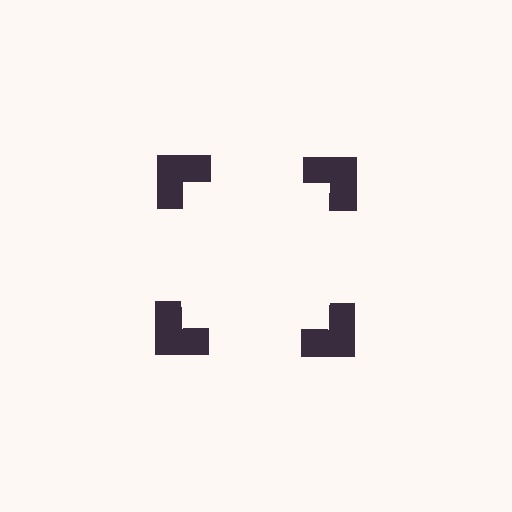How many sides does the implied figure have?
4 sides.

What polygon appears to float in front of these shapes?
An illusory square — its edges are inferred from the aligned wedge cuts in the notched squares, not physically drawn.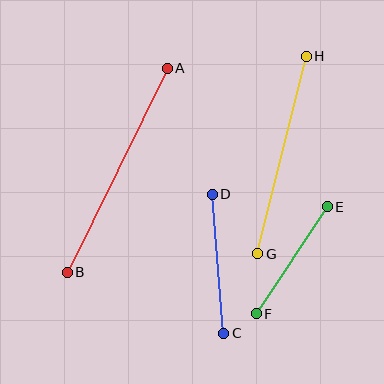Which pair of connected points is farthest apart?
Points A and B are farthest apart.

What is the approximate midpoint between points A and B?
The midpoint is at approximately (117, 170) pixels.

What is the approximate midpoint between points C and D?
The midpoint is at approximately (218, 264) pixels.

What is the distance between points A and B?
The distance is approximately 227 pixels.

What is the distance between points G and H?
The distance is approximately 203 pixels.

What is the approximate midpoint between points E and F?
The midpoint is at approximately (292, 260) pixels.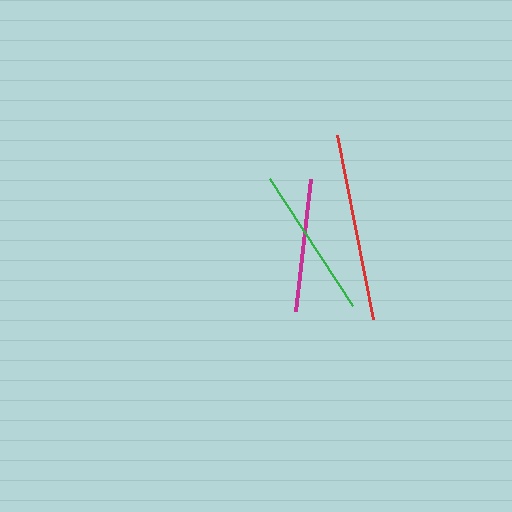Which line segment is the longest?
The red line is the longest at approximately 188 pixels.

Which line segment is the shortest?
The magenta line is the shortest at approximately 133 pixels.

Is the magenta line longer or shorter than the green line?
The green line is longer than the magenta line.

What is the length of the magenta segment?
The magenta segment is approximately 133 pixels long.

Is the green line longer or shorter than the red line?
The red line is longer than the green line.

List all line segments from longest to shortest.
From longest to shortest: red, green, magenta.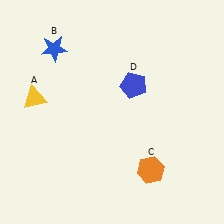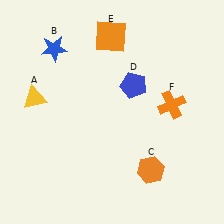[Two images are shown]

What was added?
An orange square (E), an orange cross (F) were added in Image 2.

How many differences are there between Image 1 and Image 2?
There are 2 differences between the two images.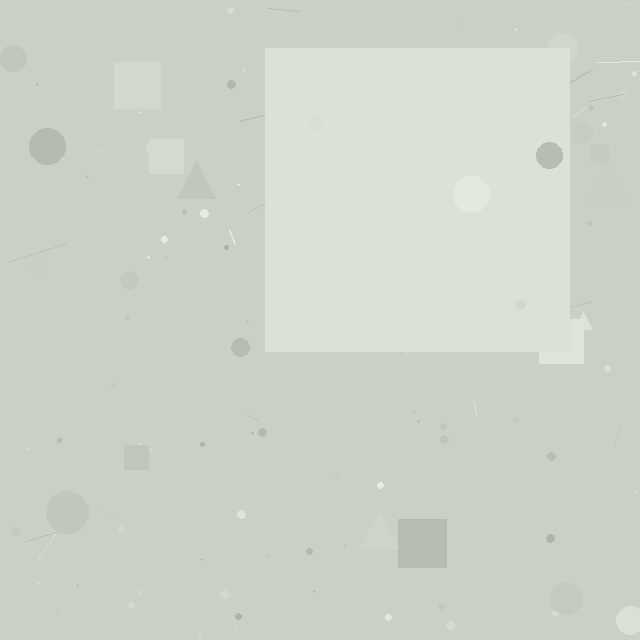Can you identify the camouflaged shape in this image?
The camouflaged shape is a square.